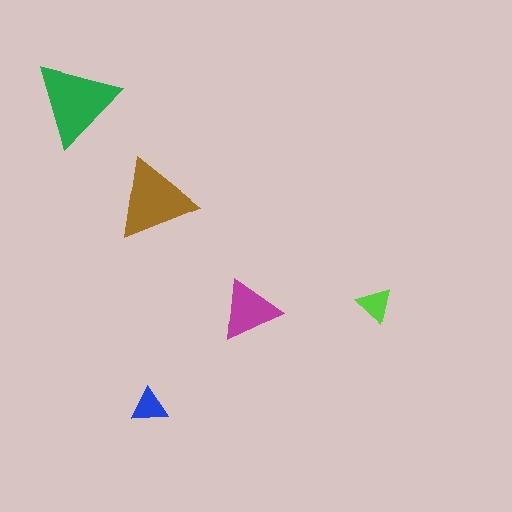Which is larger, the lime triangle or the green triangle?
The green one.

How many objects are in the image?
There are 5 objects in the image.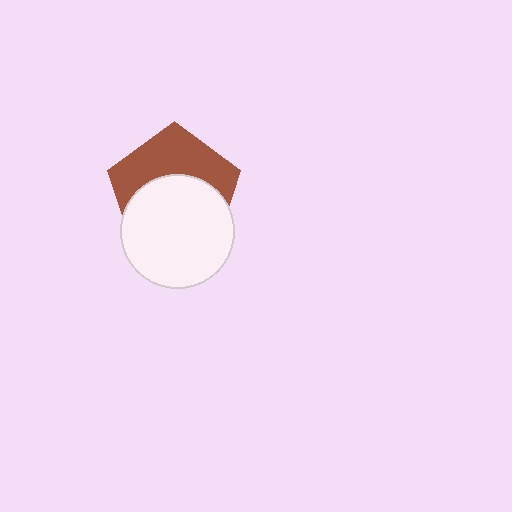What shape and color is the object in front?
The object in front is a white circle.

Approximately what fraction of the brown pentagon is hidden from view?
Roughly 55% of the brown pentagon is hidden behind the white circle.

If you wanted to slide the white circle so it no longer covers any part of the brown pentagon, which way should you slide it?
Slide it down — that is the most direct way to separate the two shapes.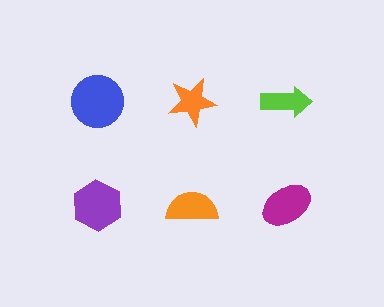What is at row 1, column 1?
A blue circle.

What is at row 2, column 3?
A magenta ellipse.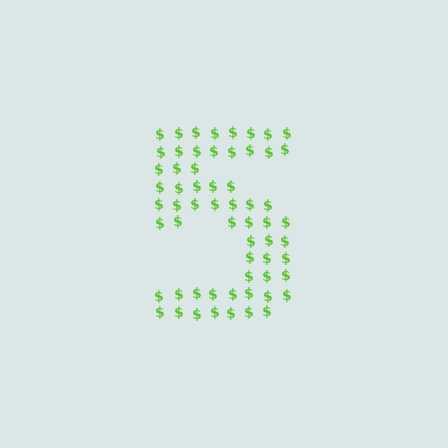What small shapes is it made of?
It is made of small dollar signs.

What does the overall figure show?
The overall figure shows the digit 5.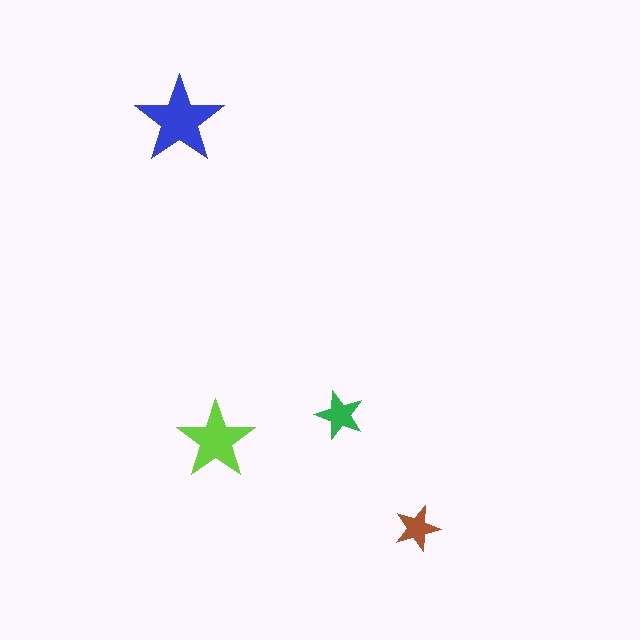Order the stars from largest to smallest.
the blue one, the lime one, the green one, the brown one.